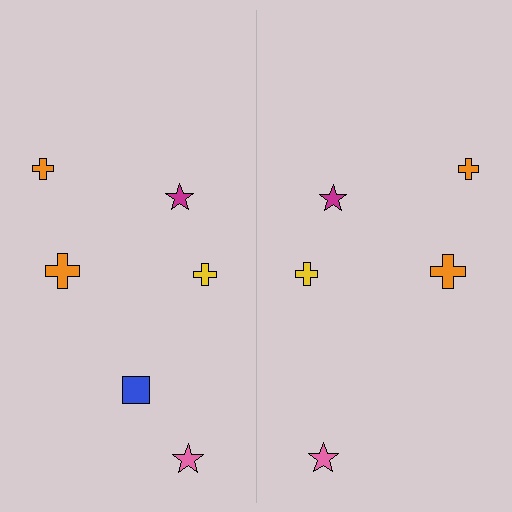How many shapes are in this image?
There are 11 shapes in this image.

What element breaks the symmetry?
A blue square is missing from the right side.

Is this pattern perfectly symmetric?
No, the pattern is not perfectly symmetric. A blue square is missing from the right side.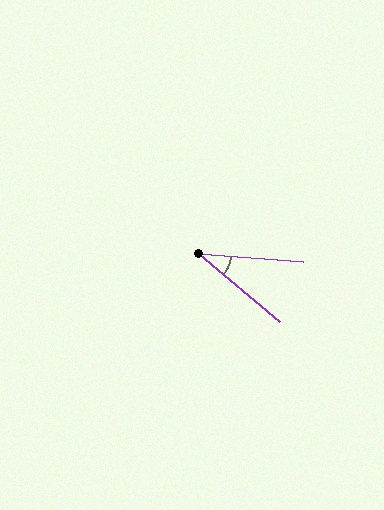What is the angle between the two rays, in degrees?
Approximately 36 degrees.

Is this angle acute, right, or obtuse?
It is acute.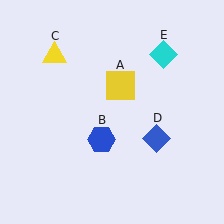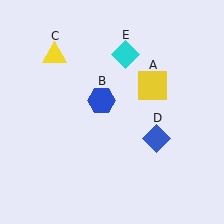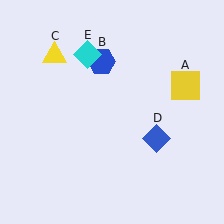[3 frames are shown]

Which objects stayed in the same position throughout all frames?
Yellow triangle (object C) and blue diamond (object D) remained stationary.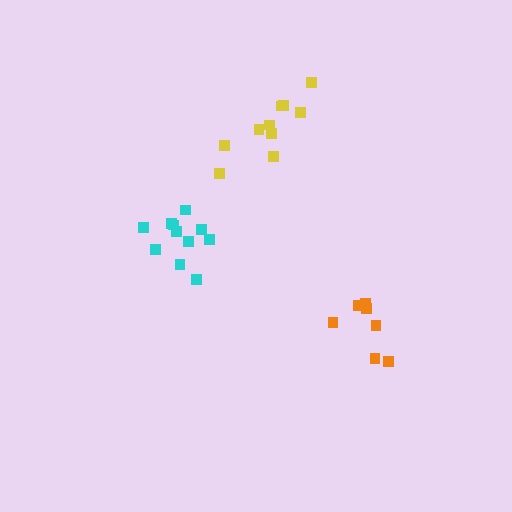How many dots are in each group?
Group 1: 7 dots, Group 2: 11 dots, Group 3: 10 dots (28 total).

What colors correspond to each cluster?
The clusters are colored: orange, cyan, yellow.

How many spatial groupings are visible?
There are 3 spatial groupings.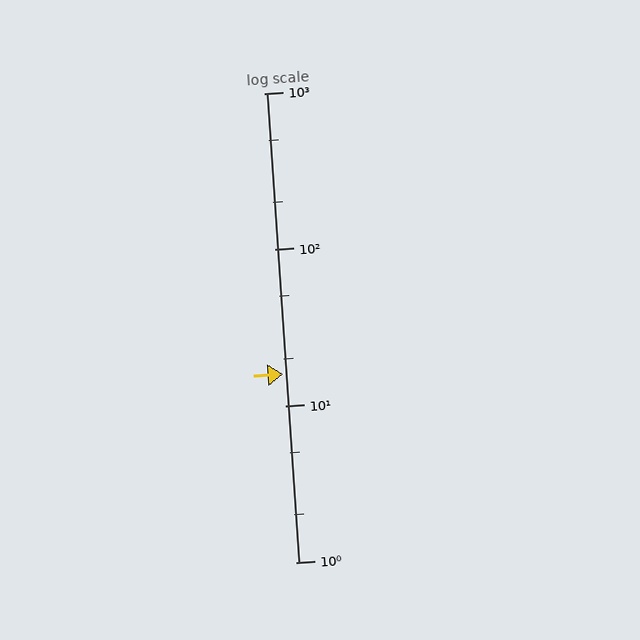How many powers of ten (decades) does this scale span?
The scale spans 3 decades, from 1 to 1000.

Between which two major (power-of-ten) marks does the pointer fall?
The pointer is between 10 and 100.